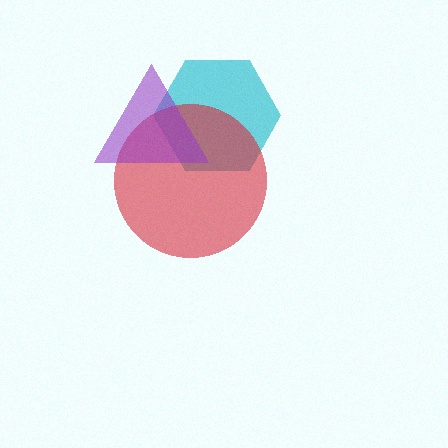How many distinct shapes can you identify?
There are 3 distinct shapes: a cyan hexagon, a red circle, a purple triangle.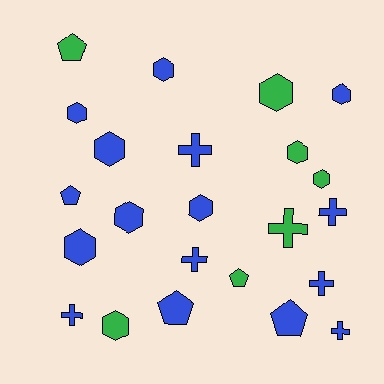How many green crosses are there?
There is 1 green cross.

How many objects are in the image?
There are 23 objects.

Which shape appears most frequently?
Hexagon, with 11 objects.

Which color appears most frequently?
Blue, with 16 objects.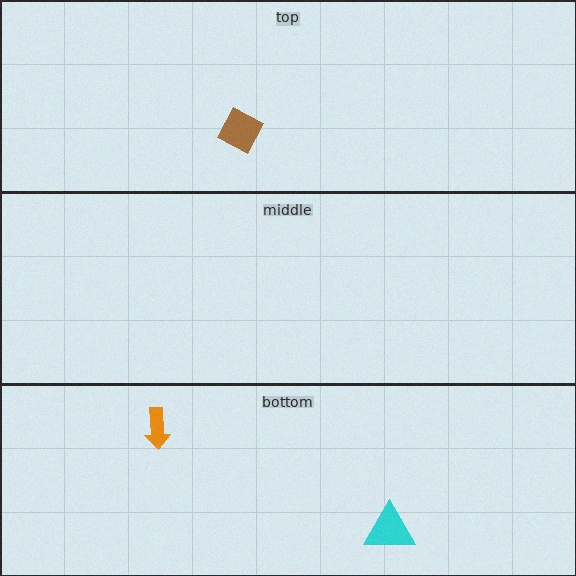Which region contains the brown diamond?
The top region.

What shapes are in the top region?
The brown diamond.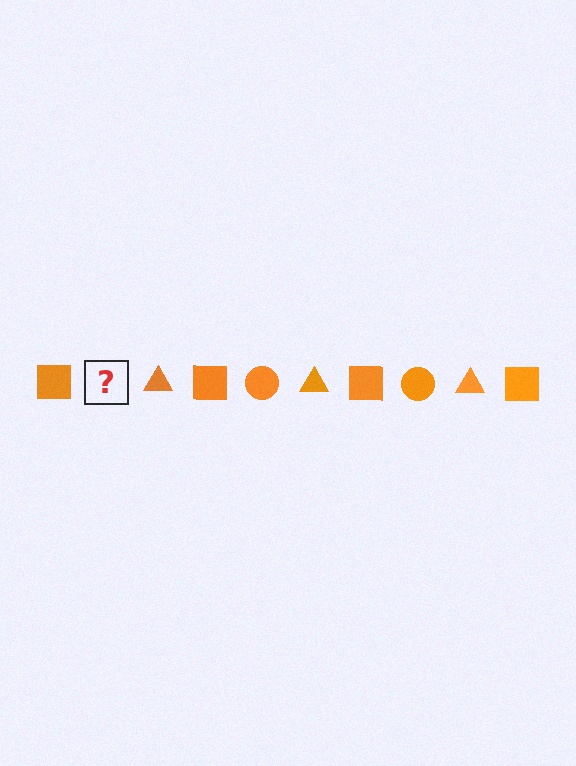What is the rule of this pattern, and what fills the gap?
The rule is that the pattern cycles through square, circle, triangle shapes in orange. The gap should be filled with an orange circle.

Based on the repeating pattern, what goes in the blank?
The blank should be an orange circle.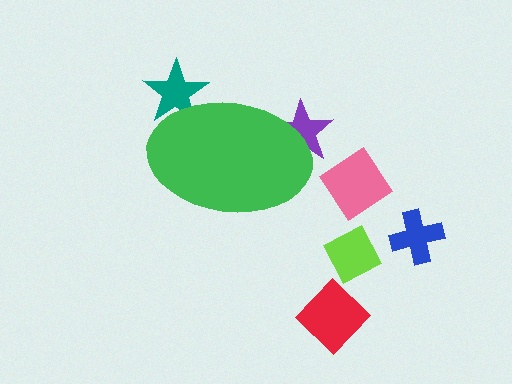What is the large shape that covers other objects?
A green ellipse.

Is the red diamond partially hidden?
No, the red diamond is fully visible.